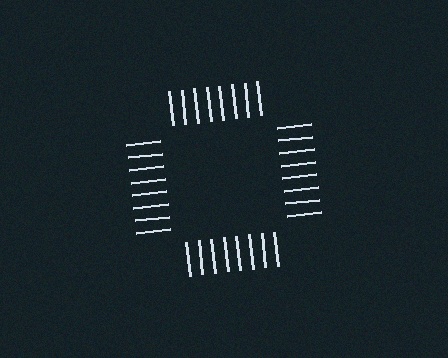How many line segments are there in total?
32 — 8 along each of the 4 edges.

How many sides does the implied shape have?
4 sides — the line-ends trace a square.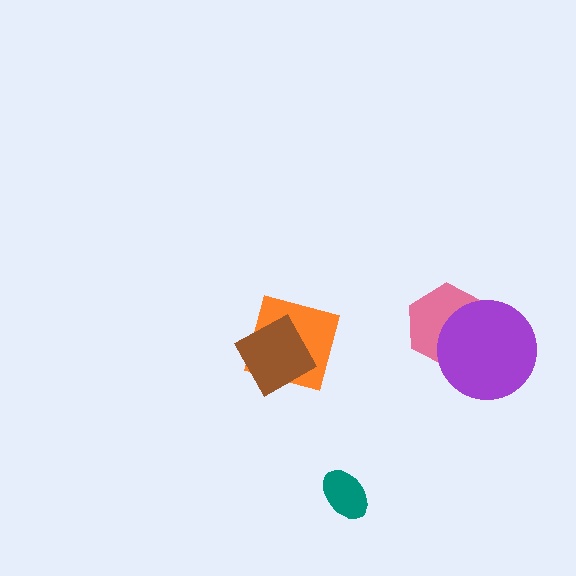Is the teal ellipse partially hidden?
No, no other shape covers it.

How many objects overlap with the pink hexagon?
1 object overlaps with the pink hexagon.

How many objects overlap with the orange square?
1 object overlaps with the orange square.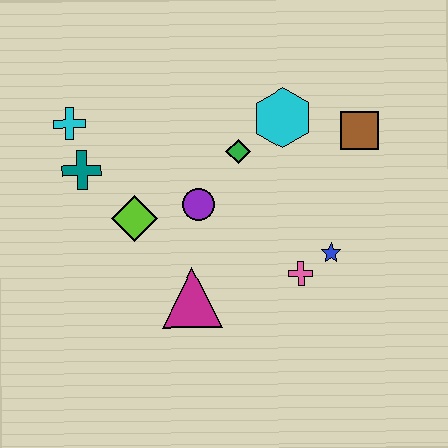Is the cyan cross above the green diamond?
Yes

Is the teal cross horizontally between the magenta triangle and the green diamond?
No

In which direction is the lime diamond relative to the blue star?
The lime diamond is to the left of the blue star.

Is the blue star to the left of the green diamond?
No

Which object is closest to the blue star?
The pink cross is closest to the blue star.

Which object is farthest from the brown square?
The cyan cross is farthest from the brown square.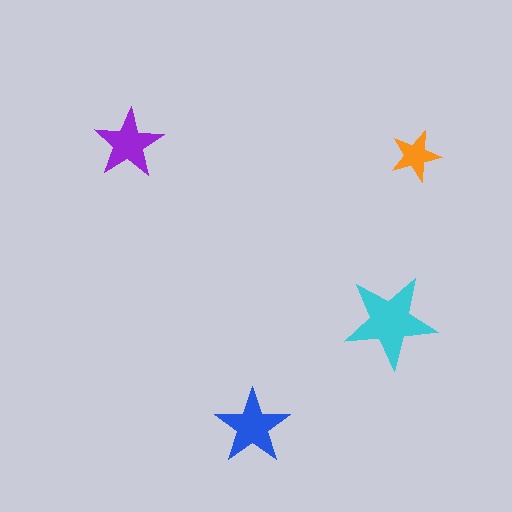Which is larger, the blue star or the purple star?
The blue one.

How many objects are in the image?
There are 4 objects in the image.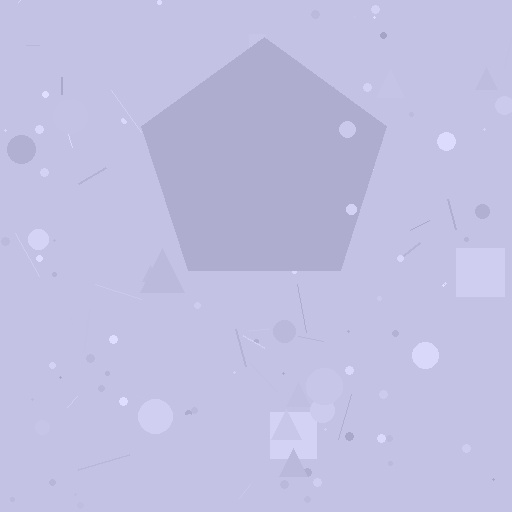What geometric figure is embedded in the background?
A pentagon is embedded in the background.